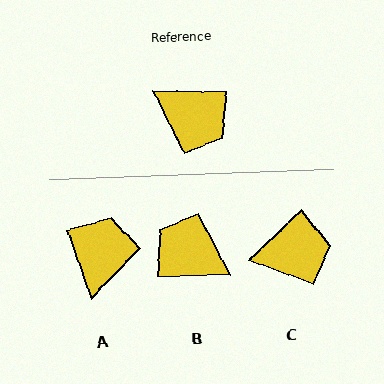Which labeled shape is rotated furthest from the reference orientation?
B, about 178 degrees away.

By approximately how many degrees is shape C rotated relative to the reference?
Approximately 44 degrees counter-clockwise.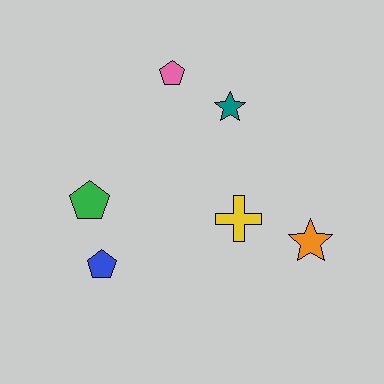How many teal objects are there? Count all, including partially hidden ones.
There is 1 teal object.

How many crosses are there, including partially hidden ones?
There is 1 cross.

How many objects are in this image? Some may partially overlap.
There are 6 objects.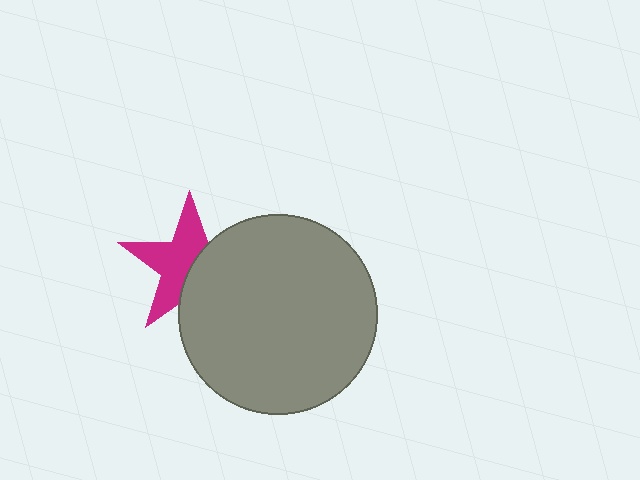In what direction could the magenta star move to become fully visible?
The magenta star could move left. That would shift it out from behind the gray circle entirely.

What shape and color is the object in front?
The object in front is a gray circle.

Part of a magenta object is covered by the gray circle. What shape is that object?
It is a star.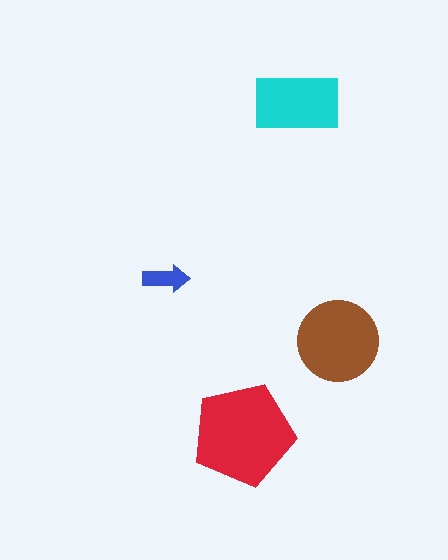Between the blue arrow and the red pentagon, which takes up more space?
The red pentagon.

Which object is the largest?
The red pentagon.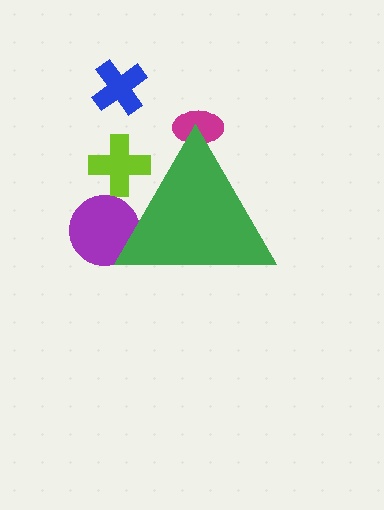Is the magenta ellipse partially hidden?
Yes, the magenta ellipse is partially hidden behind the green triangle.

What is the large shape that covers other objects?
A green triangle.